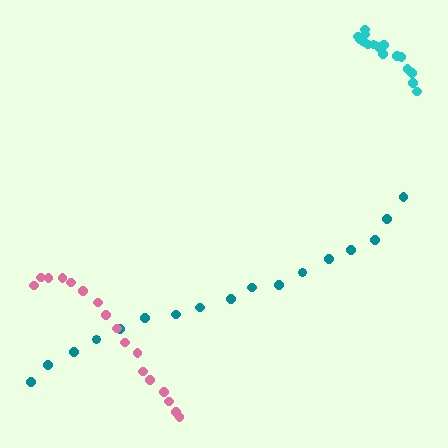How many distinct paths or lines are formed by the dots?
There are 3 distinct paths.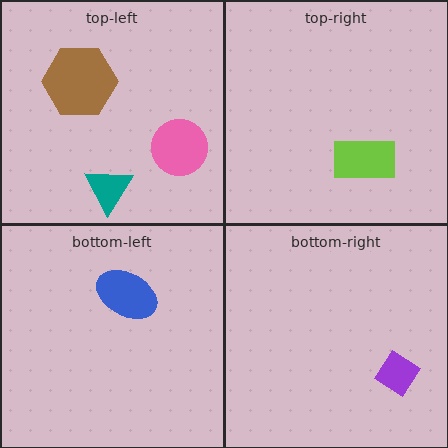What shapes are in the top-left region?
The teal triangle, the pink circle, the brown hexagon.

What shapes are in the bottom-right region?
The purple diamond.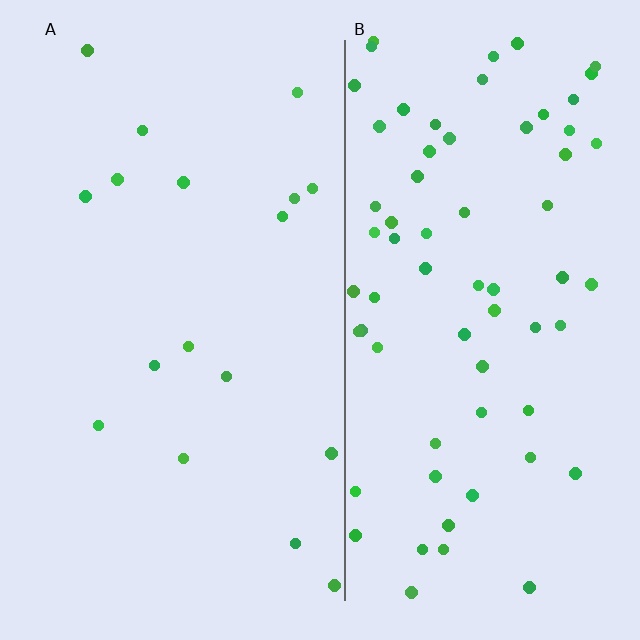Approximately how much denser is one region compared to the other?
Approximately 3.9× — region B over region A.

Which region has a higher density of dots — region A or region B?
B (the right).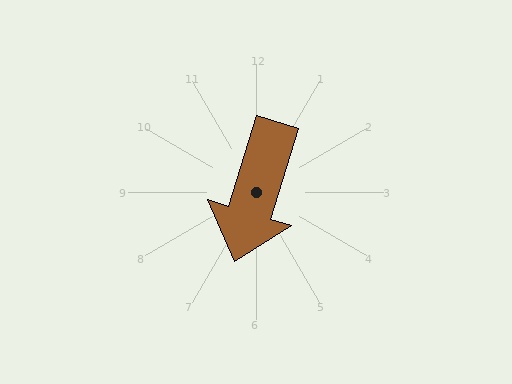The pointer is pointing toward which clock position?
Roughly 7 o'clock.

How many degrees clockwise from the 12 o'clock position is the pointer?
Approximately 197 degrees.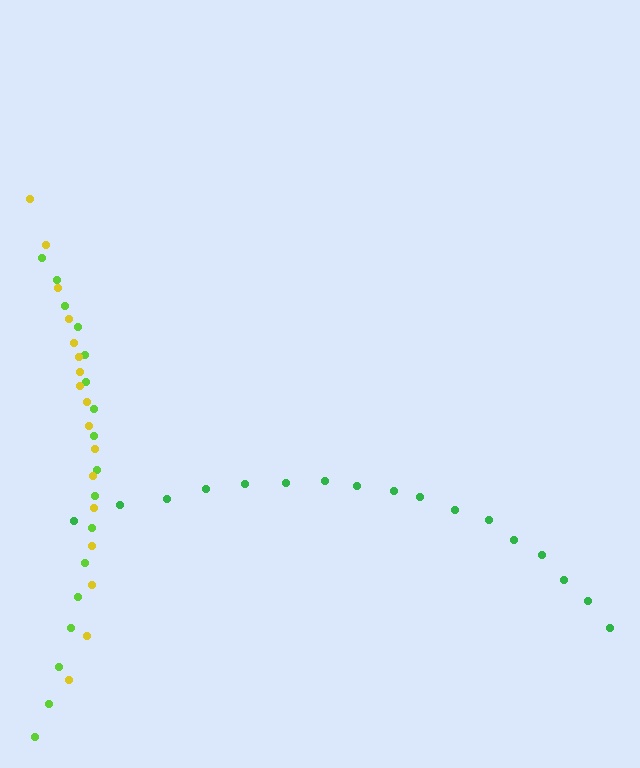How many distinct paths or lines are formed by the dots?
There are 3 distinct paths.